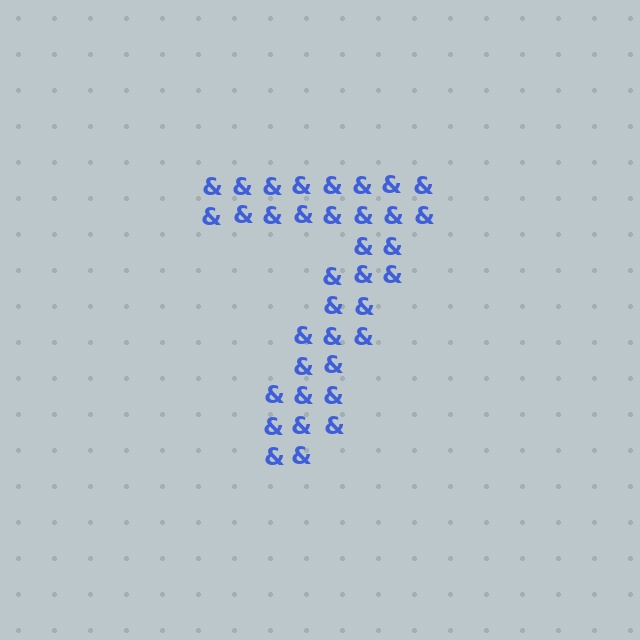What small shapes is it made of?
It is made of small ampersands.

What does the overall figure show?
The overall figure shows the digit 7.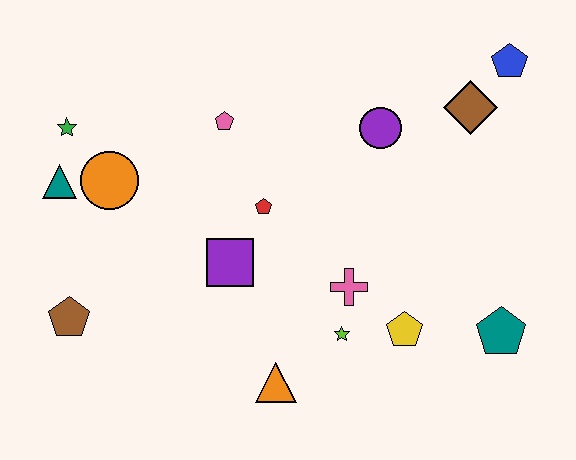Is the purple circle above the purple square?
Yes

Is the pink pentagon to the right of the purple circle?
No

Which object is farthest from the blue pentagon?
The brown pentagon is farthest from the blue pentagon.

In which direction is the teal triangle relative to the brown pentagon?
The teal triangle is above the brown pentagon.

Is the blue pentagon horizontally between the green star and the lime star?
No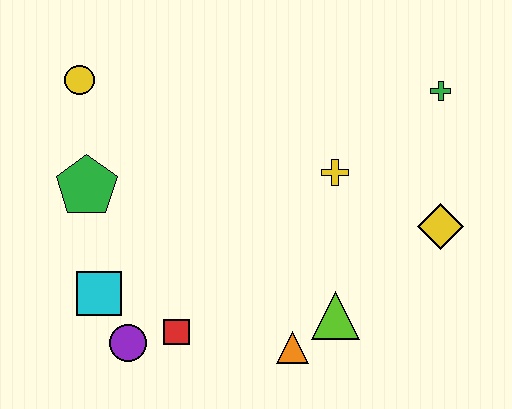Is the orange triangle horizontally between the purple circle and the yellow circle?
No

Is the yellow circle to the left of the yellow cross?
Yes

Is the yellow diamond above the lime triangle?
Yes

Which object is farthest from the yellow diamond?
The yellow circle is farthest from the yellow diamond.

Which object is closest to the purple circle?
The red square is closest to the purple circle.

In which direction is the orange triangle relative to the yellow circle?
The orange triangle is below the yellow circle.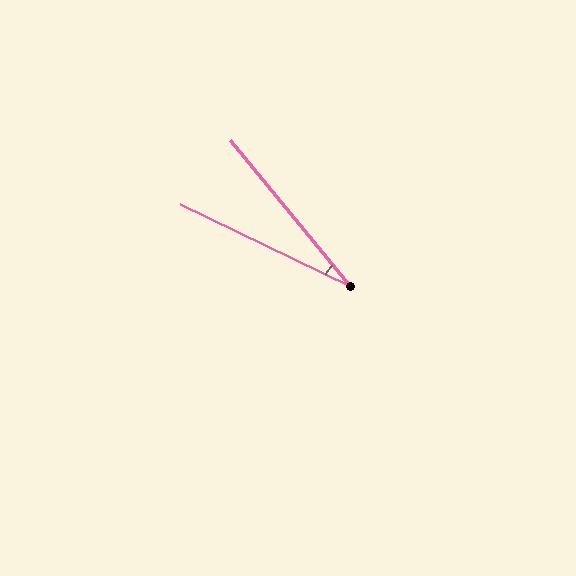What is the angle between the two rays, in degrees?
Approximately 25 degrees.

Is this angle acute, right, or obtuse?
It is acute.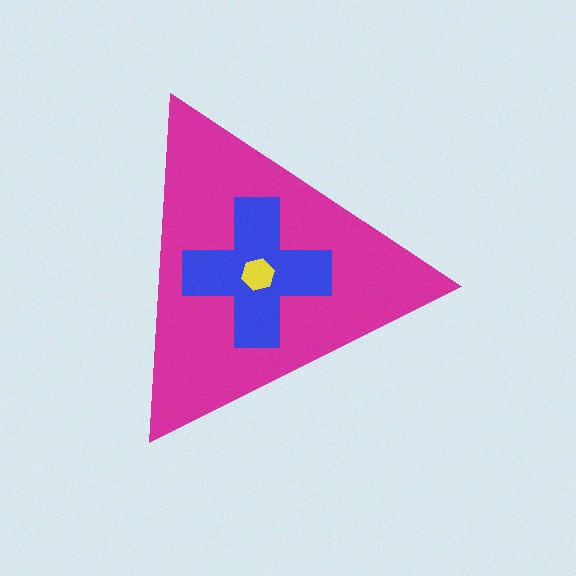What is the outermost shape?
The magenta triangle.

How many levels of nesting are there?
3.